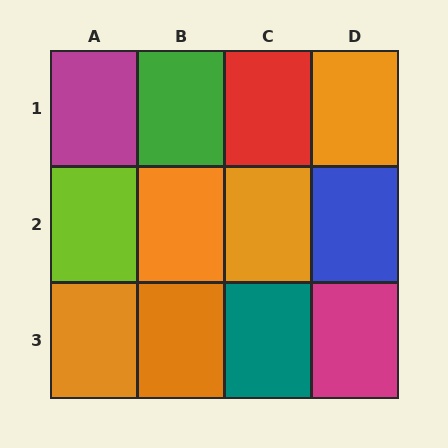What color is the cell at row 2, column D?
Blue.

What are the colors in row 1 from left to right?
Magenta, green, red, orange.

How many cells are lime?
1 cell is lime.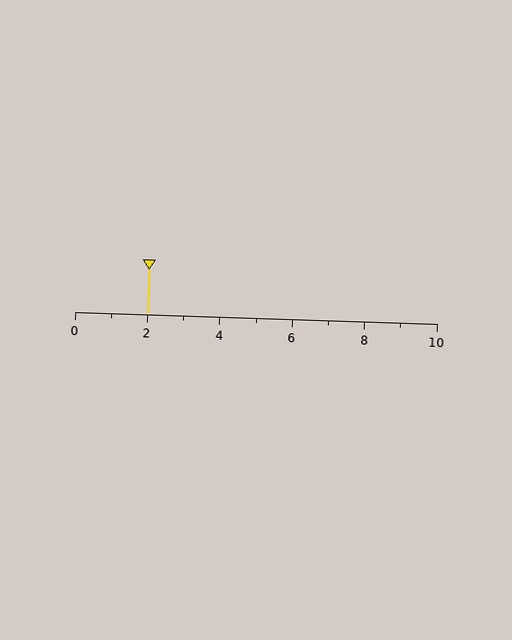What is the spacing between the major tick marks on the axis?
The major ticks are spaced 2 apart.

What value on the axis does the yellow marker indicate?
The marker indicates approximately 2.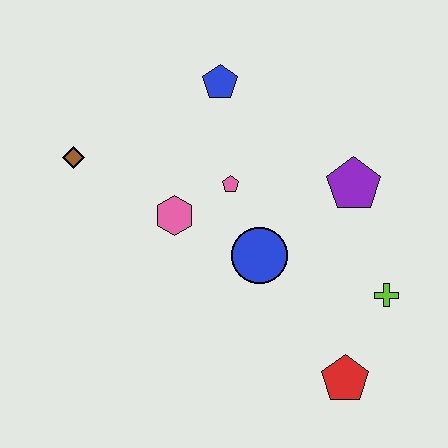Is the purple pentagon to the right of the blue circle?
Yes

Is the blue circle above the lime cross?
Yes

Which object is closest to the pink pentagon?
The pink hexagon is closest to the pink pentagon.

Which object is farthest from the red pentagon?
The brown diamond is farthest from the red pentagon.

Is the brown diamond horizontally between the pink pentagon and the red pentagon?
No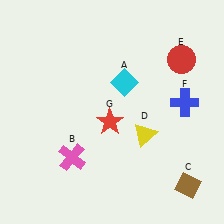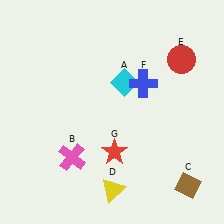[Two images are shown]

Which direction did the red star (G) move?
The red star (G) moved down.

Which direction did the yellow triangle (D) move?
The yellow triangle (D) moved down.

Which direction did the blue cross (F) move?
The blue cross (F) moved left.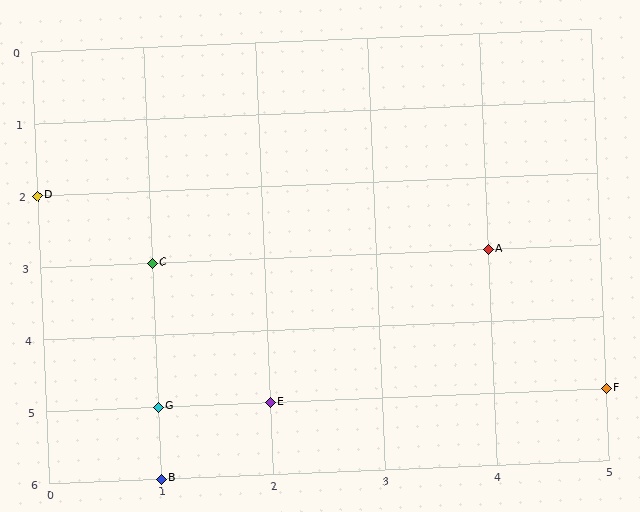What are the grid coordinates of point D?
Point D is at grid coordinates (0, 2).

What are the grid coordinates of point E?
Point E is at grid coordinates (2, 5).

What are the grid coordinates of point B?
Point B is at grid coordinates (1, 6).